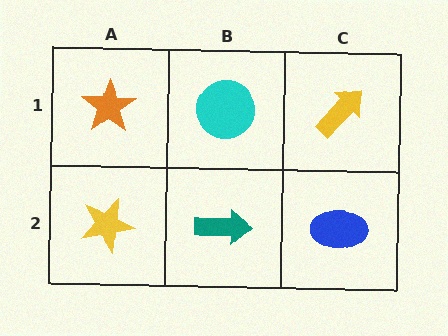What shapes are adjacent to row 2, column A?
An orange star (row 1, column A), a teal arrow (row 2, column B).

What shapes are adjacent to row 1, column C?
A blue ellipse (row 2, column C), a cyan circle (row 1, column B).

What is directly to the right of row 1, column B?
A yellow arrow.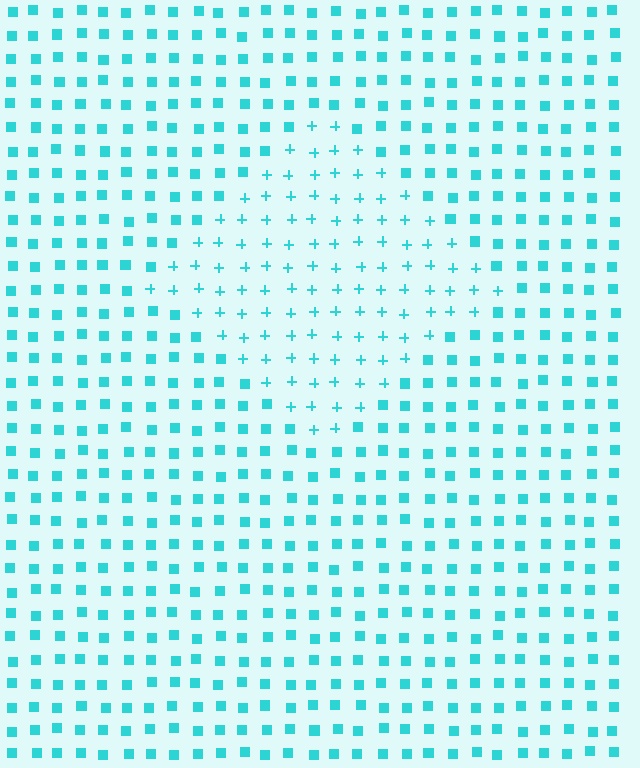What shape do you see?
I see a diamond.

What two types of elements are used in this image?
The image uses plus signs inside the diamond region and squares outside it.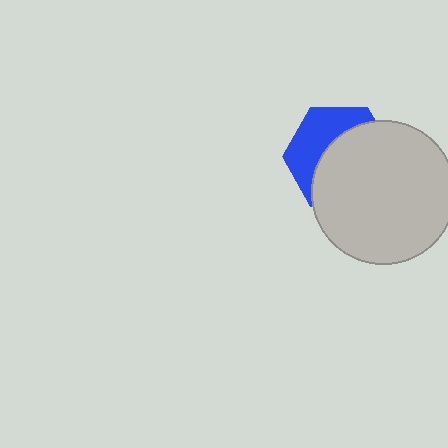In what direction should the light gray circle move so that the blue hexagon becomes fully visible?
The light gray circle should move toward the lower-right. That is the shortest direction to clear the overlap and leave the blue hexagon fully visible.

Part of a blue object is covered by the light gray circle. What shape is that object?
It is a hexagon.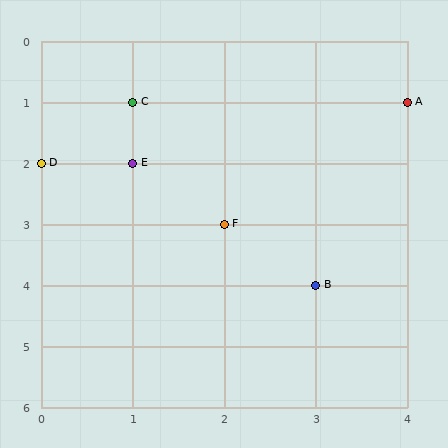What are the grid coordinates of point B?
Point B is at grid coordinates (3, 4).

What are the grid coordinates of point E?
Point E is at grid coordinates (1, 2).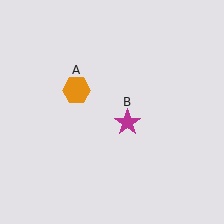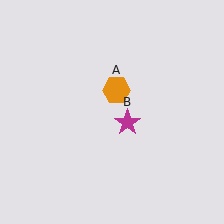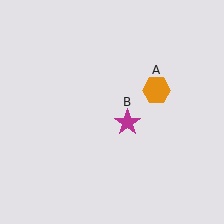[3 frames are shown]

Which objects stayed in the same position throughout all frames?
Magenta star (object B) remained stationary.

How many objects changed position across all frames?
1 object changed position: orange hexagon (object A).